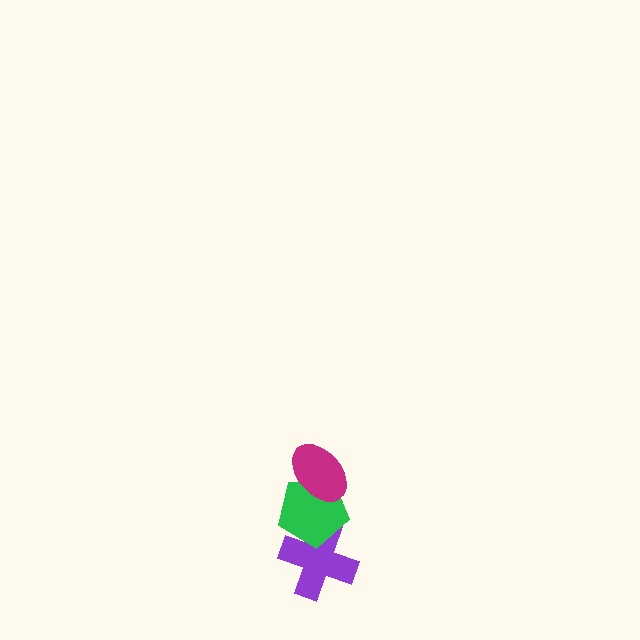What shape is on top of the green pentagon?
The magenta ellipse is on top of the green pentagon.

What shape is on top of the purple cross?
The green pentagon is on top of the purple cross.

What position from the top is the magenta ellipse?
The magenta ellipse is 1st from the top.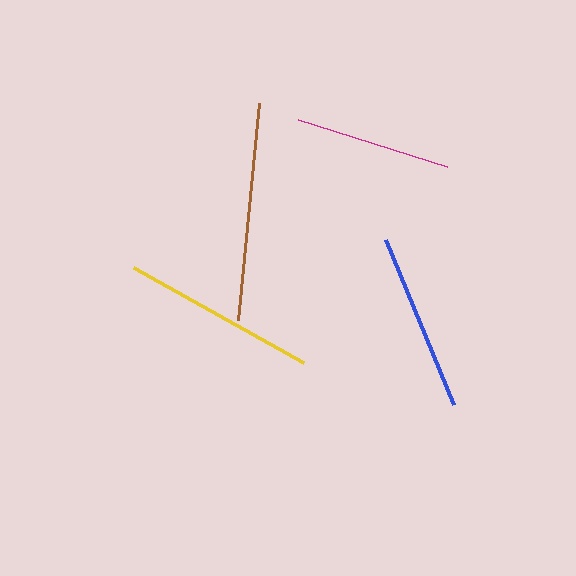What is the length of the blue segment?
The blue segment is approximately 179 pixels long.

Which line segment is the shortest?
The magenta line is the shortest at approximately 156 pixels.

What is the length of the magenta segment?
The magenta segment is approximately 156 pixels long.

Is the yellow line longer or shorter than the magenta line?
The yellow line is longer than the magenta line.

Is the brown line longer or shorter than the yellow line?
The brown line is longer than the yellow line.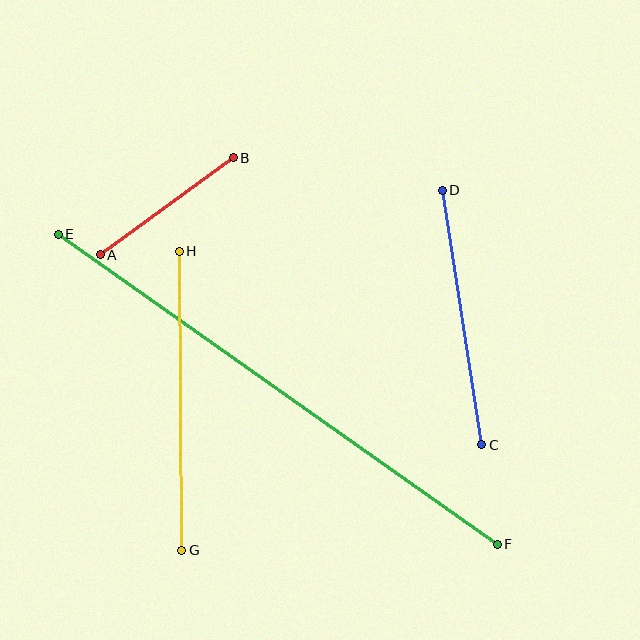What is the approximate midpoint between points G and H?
The midpoint is at approximately (181, 401) pixels.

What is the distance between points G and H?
The distance is approximately 299 pixels.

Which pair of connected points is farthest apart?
Points E and F are farthest apart.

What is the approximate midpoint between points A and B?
The midpoint is at approximately (167, 206) pixels.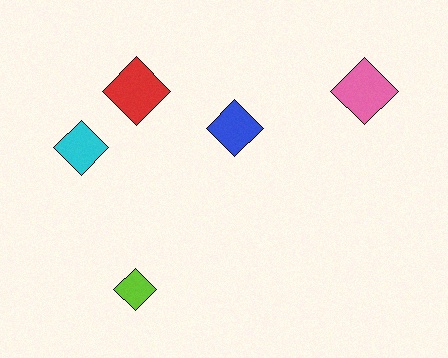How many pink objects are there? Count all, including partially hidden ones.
There is 1 pink object.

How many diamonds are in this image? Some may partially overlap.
There are 5 diamonds.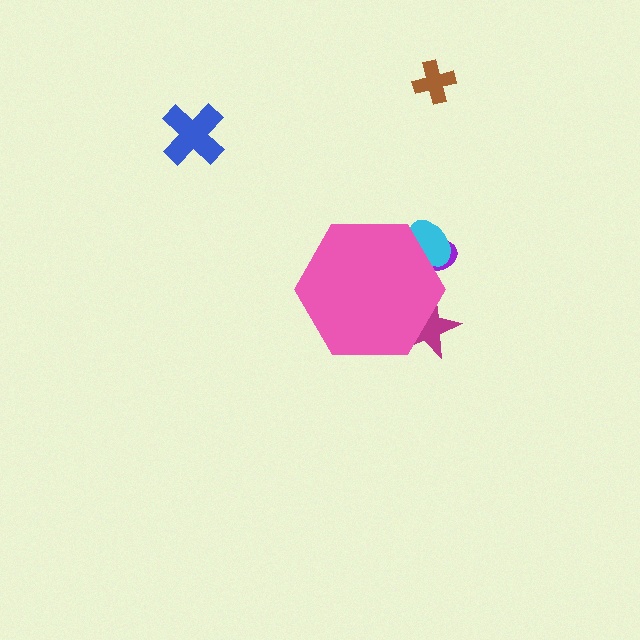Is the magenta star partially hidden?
Yes, the magenta star is partially hidden behind the pink hexagon.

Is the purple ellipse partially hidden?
Yes, the purple ellipse is partially hidden behind the pink hexagon.